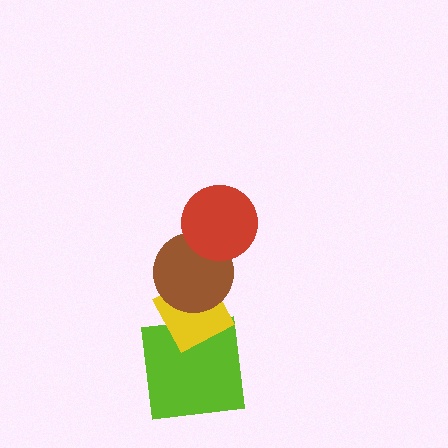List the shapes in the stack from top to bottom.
From top to bottom: the red circle, the brown circle, the yellow diamond, the lime square.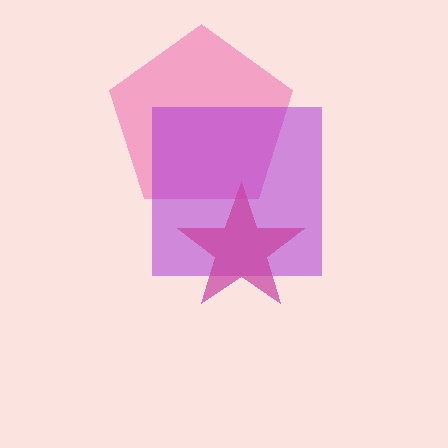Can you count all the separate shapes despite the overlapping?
Yes, there are 3 separate shapes.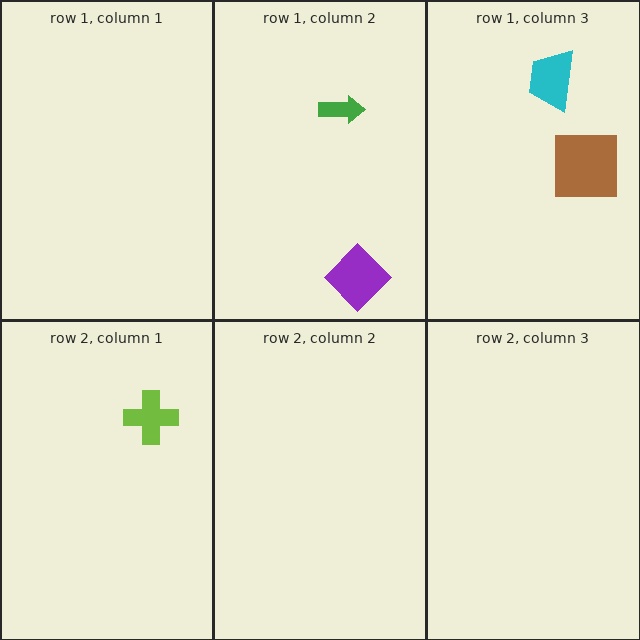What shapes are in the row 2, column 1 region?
The lime cross.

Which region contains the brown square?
The row 1, column 3 region.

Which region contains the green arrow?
The row 1, column 2 region.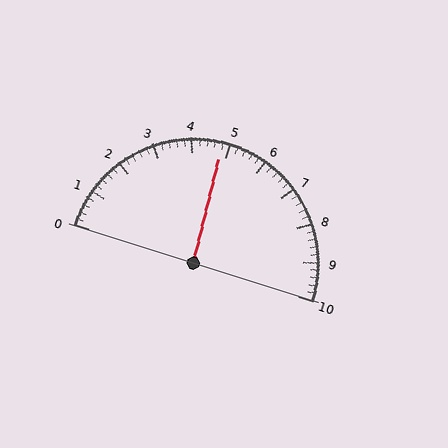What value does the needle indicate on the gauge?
The needle indicates approximately 4.8.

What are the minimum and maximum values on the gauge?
The gauge ranges from 0 to 10.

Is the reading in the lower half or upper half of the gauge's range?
The reading is in the lower half of the range (0 to 10).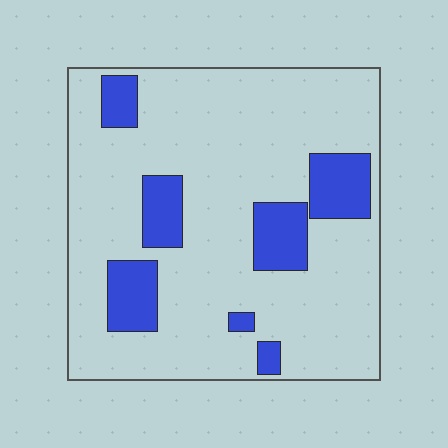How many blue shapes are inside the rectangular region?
7.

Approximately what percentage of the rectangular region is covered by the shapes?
Approximately 20%.